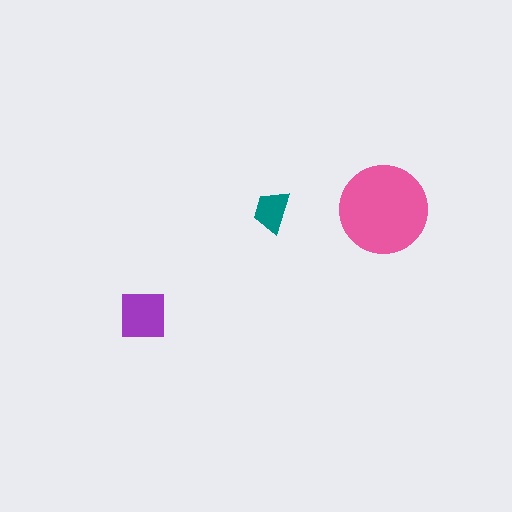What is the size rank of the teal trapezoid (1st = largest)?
3rd.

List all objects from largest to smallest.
The pink circle, the purple square, the teal trapezoid.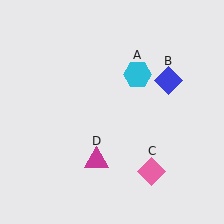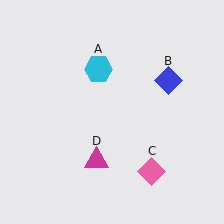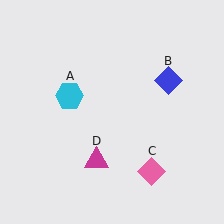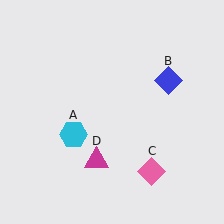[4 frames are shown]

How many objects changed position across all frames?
1 object changed position: cyan hexagon (object A).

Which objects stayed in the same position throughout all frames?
Blue diamond (object B) and pink diamond (object C) and magenta triangle (object D) remained stationary.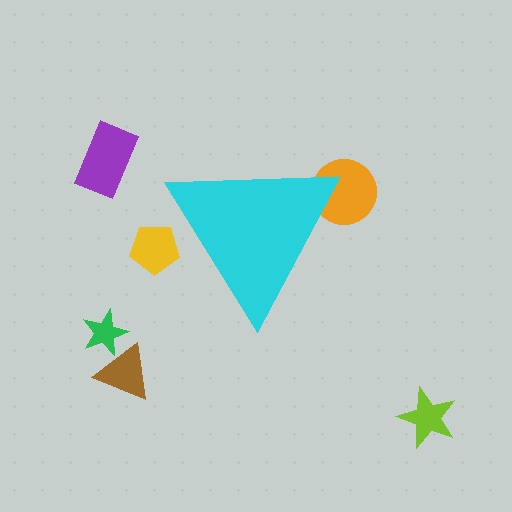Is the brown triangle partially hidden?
No, the brown triangle is fully visible.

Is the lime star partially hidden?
No, the lime star is fully visible.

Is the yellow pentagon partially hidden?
Yes, the yellow pentagon is partially hidden behind the cyan triangle.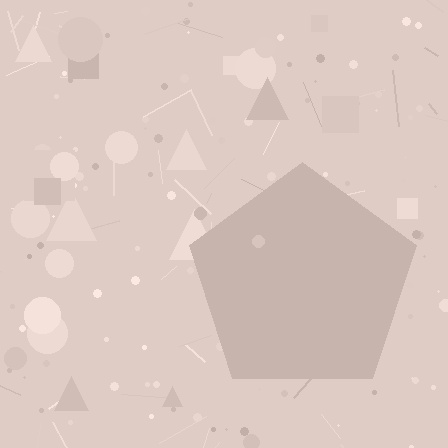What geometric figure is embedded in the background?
A pentagon is embedded in the background.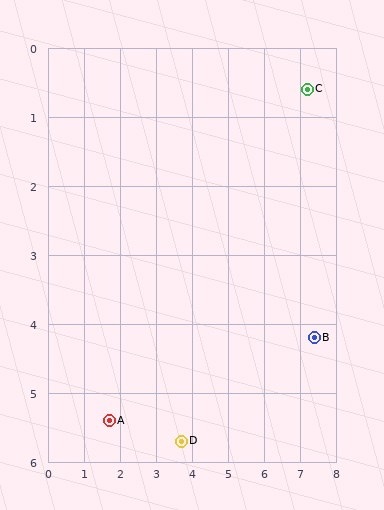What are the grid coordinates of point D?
Point D is at approximately (3.7, 5.7).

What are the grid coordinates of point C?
Point C is at approximately (7.2, 0.6).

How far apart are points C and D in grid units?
Points C and D are about 6.2 grid units apart.